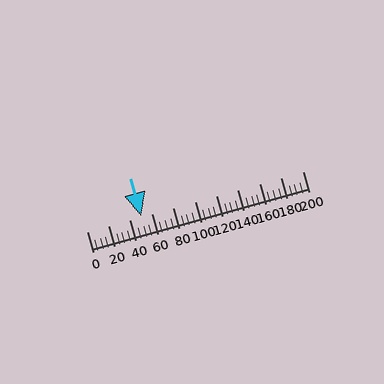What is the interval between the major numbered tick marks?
The major tick marks are spaced 20 units apart.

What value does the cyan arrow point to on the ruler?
The cyan arrow points to approximately 50.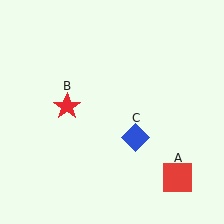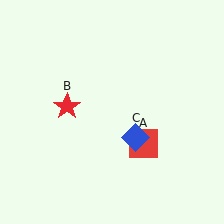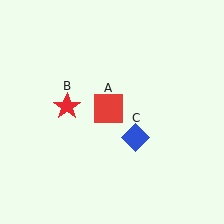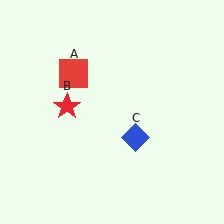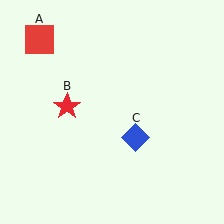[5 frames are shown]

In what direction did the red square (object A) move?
The red square (object A) moved up and to the left.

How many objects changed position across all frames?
1 object changed position: red square (object A).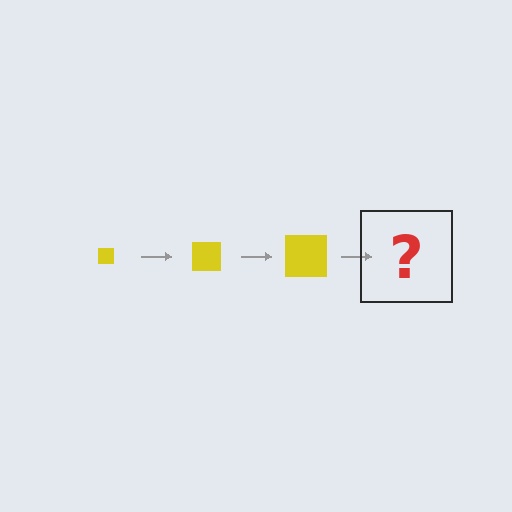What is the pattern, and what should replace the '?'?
The pattern is that the square gets progressively larger each step. The '?' should be a yellow square, larger than the previous one.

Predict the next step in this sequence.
The next step is a yellow square, larger than the previous one.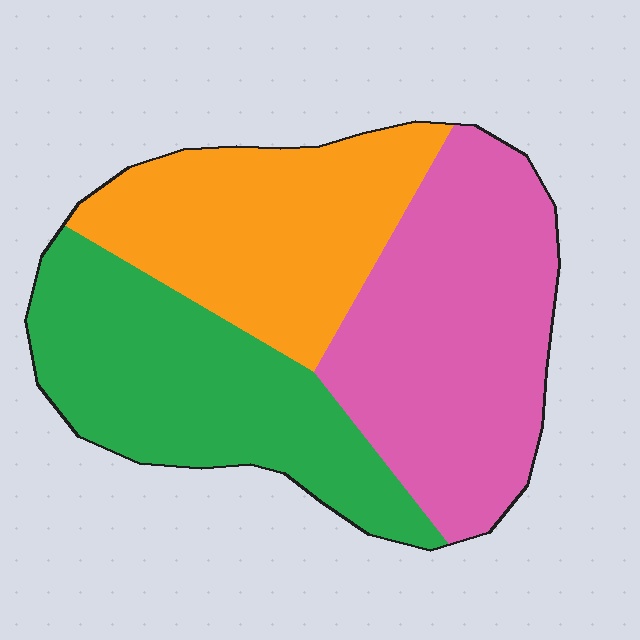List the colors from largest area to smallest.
From largest to smallest: pink, green, orange.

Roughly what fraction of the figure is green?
Green takes up about one third (1/3) of the figure.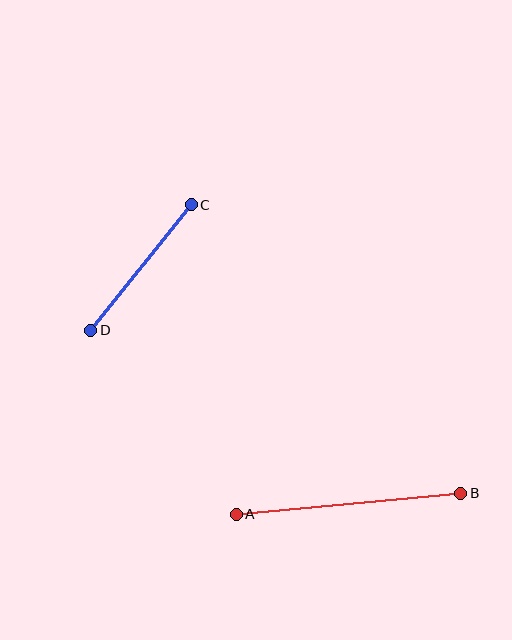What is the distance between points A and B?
The distance is approximately 225 pixels.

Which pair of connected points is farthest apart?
Points A and B are farthest apart.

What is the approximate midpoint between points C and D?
The midpoint is at approximately (141, 268) pixels.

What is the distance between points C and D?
The distance is approximately 161 pixels.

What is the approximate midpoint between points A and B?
The midpoint is at approximately (348, 504) pixels.